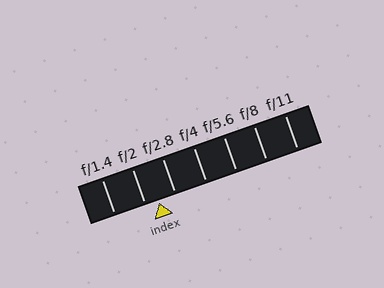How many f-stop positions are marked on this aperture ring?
There are 7 f-stop positions marked.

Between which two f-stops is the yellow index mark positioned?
The index mark is between f/2 and f/2.8.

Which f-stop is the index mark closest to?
The index mark is closest to f/2.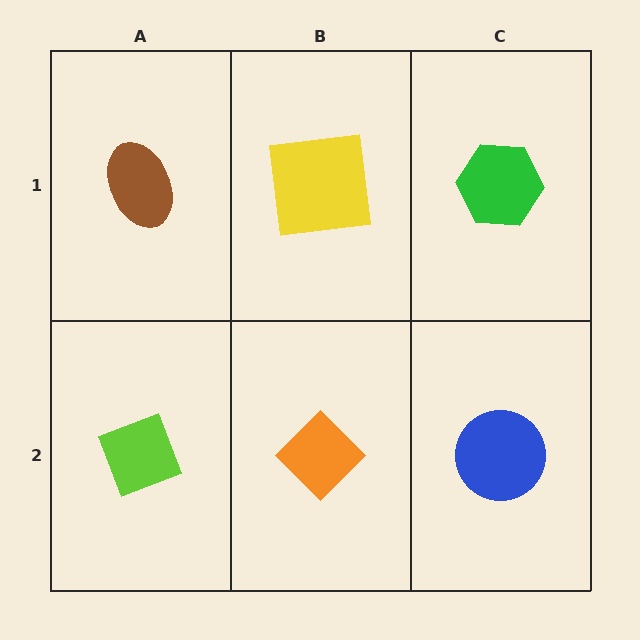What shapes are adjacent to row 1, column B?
An orange diamond (row 2, column B), a brown ellipse (row 1, column A), a green hexagon (row 1, column C).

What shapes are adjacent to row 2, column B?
A yellow square (row 1, column B), a lime diamond (row 2, column A), a blue circle (row 2, column C).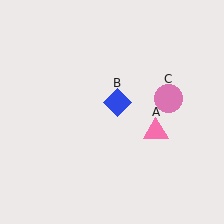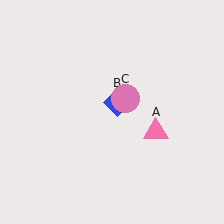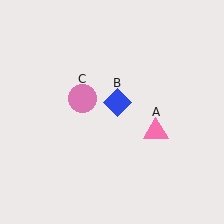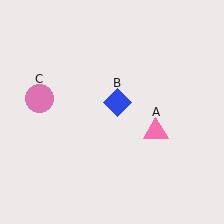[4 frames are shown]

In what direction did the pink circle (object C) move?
The pink circle (object C) moved left.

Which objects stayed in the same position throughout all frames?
Pink triangle (object A) and blue diamond (object B) remained stationary.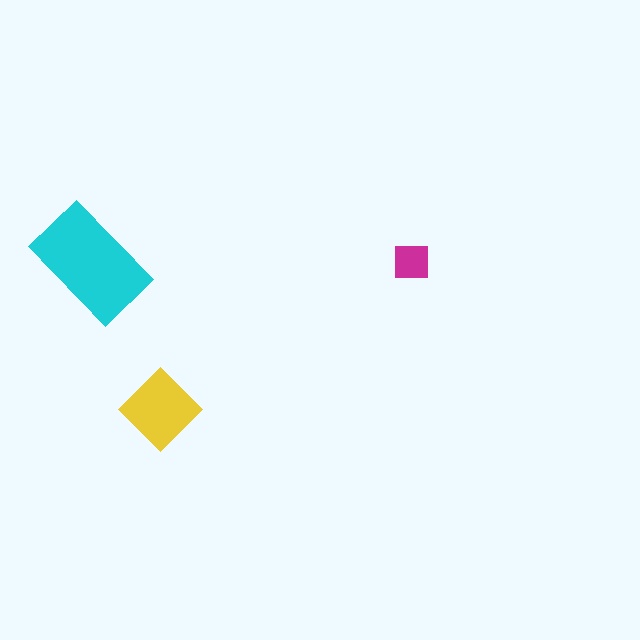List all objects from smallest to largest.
The magenta square, the yellow diamond, the cyan rectangle.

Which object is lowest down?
The yellow diamond is bottommost.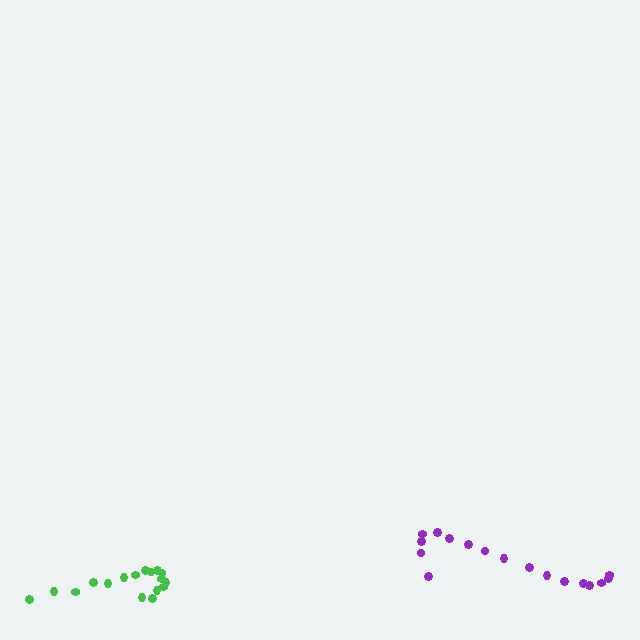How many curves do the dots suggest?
There are 2 distinct paths.